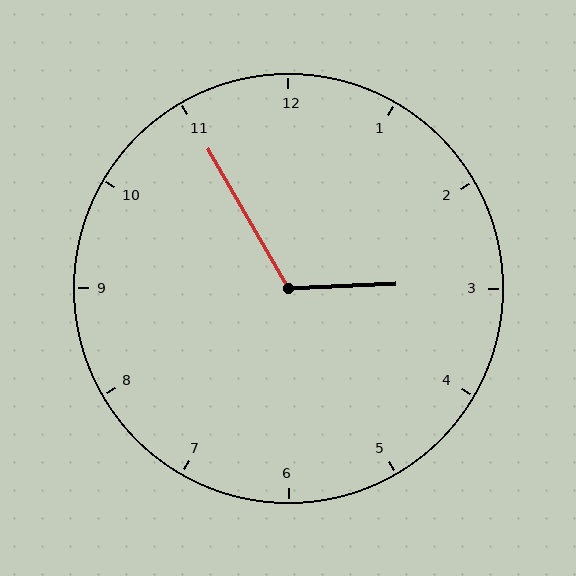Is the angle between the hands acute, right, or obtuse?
It is obtuse.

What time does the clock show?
2:55.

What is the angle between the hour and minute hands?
Approximately 118 degrees.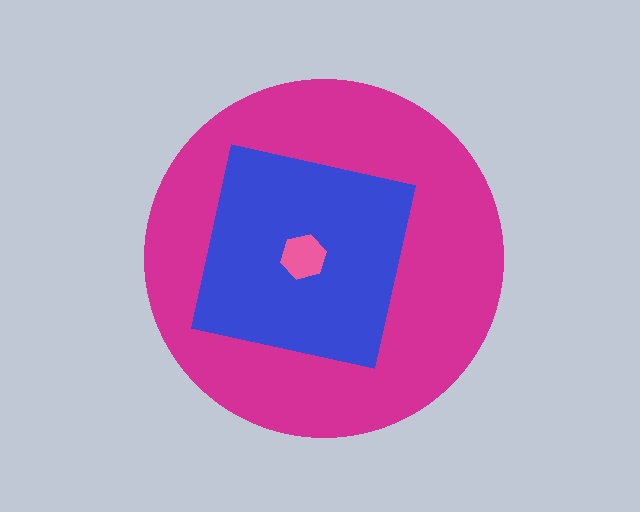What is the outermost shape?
The magenta circle.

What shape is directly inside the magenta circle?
The blue square.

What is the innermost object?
The pink hexagon.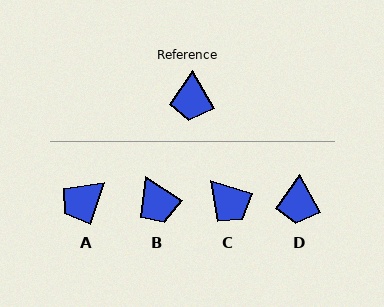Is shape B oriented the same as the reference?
No, it is off by about 27 degrees.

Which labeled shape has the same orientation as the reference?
D.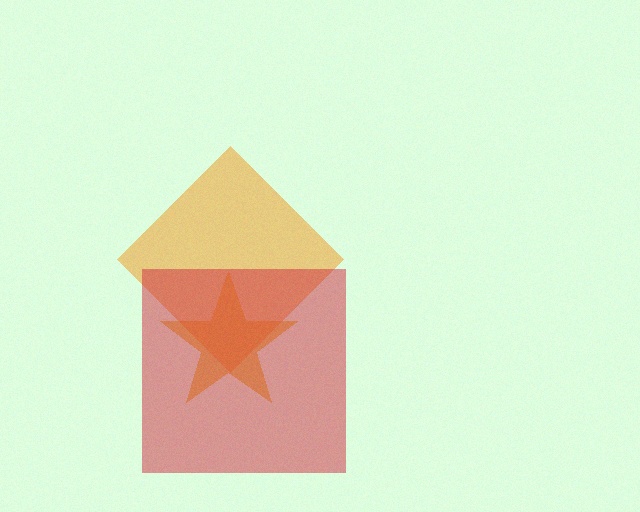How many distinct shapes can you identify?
There are 3 distinct shapes: a yellow star, an orange diamond, a red square.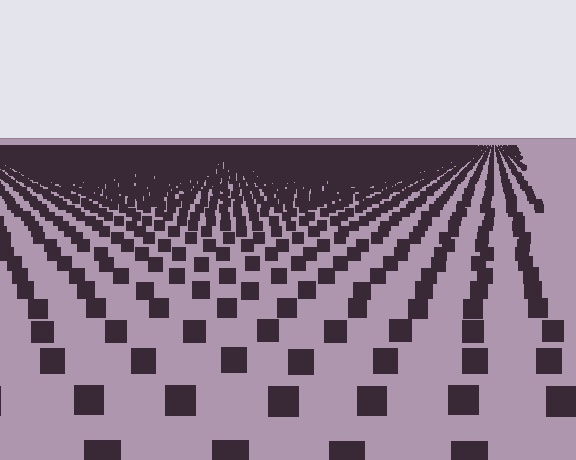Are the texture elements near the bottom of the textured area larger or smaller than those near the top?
Larger. Near the bottom, elements are closer to the viewer and appear at a bigger on-screen size.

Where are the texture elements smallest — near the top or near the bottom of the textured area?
Near the top.